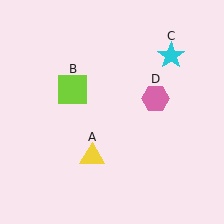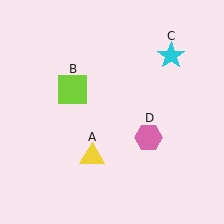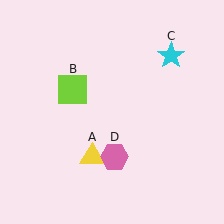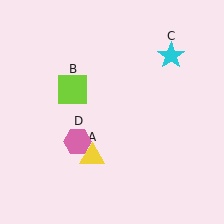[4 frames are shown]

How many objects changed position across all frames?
1 object changed position: pink hexagon (object D).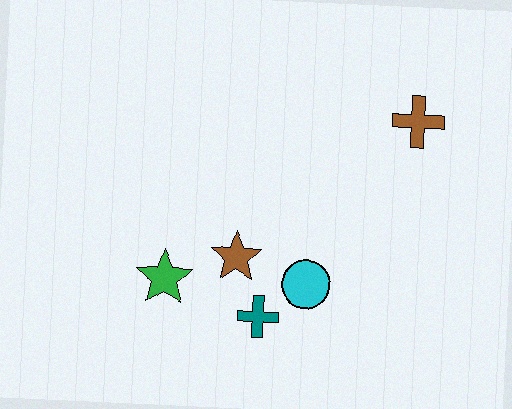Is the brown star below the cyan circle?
No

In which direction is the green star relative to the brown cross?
The green star is to the left of the brown cross.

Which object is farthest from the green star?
The brown cross is farthest from the green star.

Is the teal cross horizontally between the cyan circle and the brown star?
Yes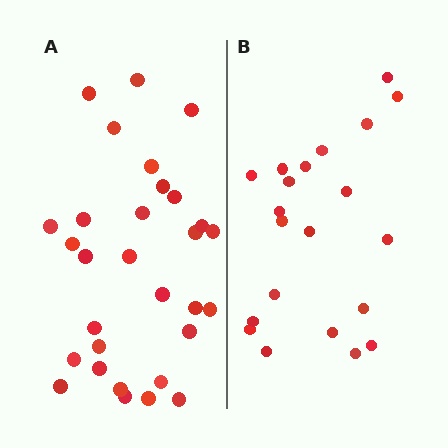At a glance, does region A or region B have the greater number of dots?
Region A (the left region) has more dots.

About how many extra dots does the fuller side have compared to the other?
Region A has roughly 8 or so more dots than region B.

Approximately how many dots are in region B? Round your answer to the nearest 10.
About 20 dots. (The exact count is 21, which rounds to 20.)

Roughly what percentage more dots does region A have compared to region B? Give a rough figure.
About 45% more.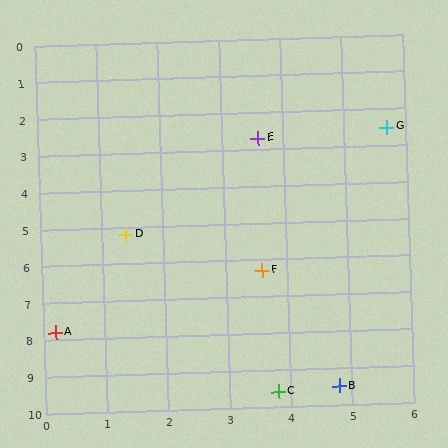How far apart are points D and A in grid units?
Points D and A are about 2.9 grid units apart.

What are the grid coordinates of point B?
Point B is at approximately (4.8, 9.5).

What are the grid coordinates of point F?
Point F is at approximately (3.6, 6.3).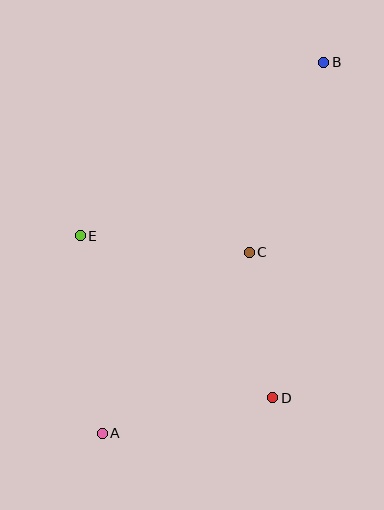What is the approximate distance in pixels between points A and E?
The distance between A and E is approximately 199 pixels.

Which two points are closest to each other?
Points C and D are closest to each other.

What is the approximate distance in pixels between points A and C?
The distance between A and C is approximately 233 pixels.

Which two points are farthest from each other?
Points A and B are farthest from each other.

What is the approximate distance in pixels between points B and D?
The distance between B and D is approximately 339 pixels.